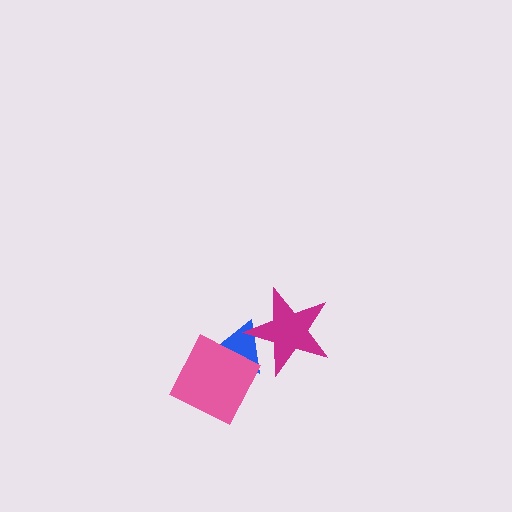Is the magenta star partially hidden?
No, no other shape covers it.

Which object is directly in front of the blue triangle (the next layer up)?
The pink square is directly in front of the blue triangle.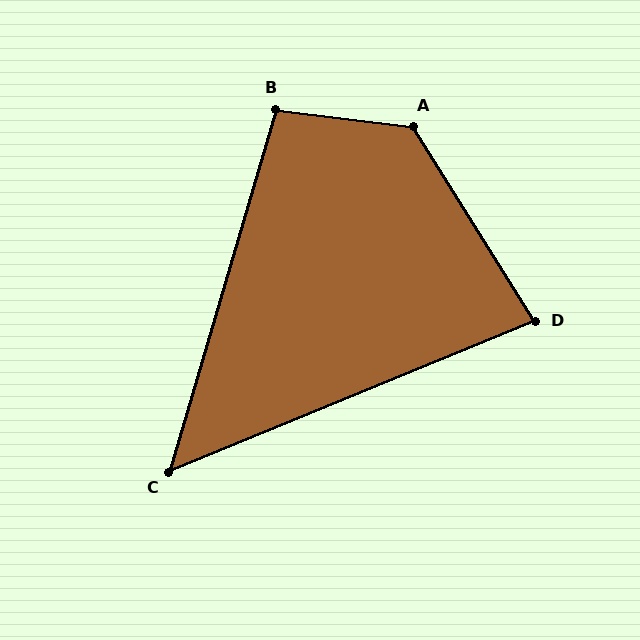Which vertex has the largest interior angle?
A, at approximately 129 degrees.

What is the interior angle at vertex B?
Approximately 100 degrees (obtuse).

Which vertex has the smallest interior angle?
C, at approximately 51 degrees.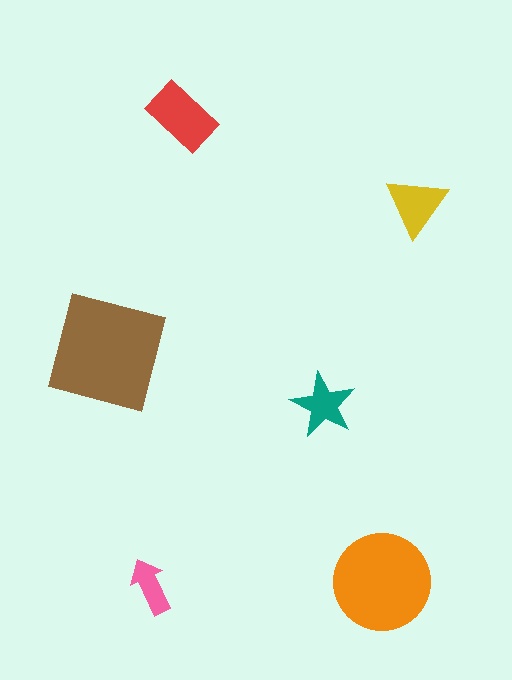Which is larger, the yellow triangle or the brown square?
The brown square.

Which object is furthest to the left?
The brown square is leftmost.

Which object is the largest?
The brown square.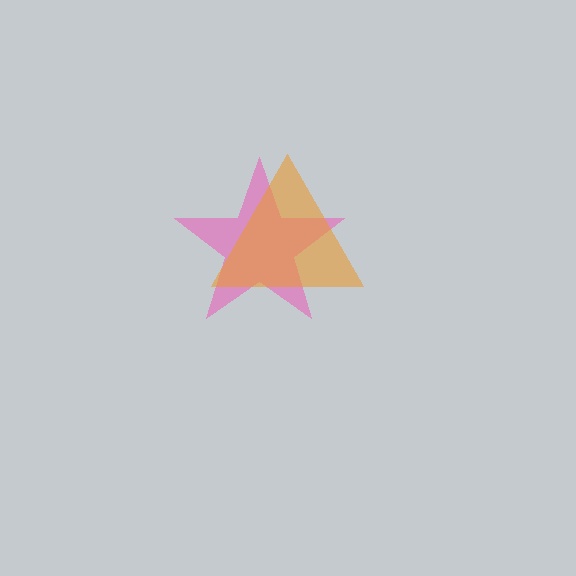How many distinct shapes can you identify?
There are 2 distinct shapes: a pink star, an orange triangle.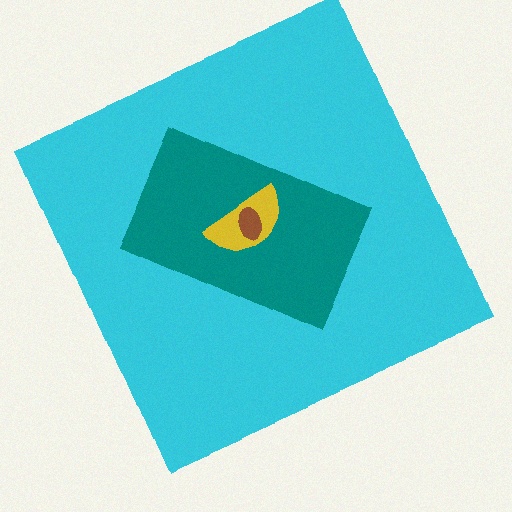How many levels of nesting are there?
4.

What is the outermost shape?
The cyan square.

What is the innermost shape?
The brown ellipse.